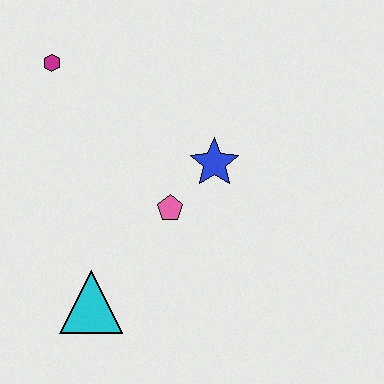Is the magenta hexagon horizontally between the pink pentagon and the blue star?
No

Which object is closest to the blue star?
The pink pentagon is closest to the blue star.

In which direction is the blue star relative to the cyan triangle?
The blue star is above the cyan triangle.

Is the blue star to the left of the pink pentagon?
No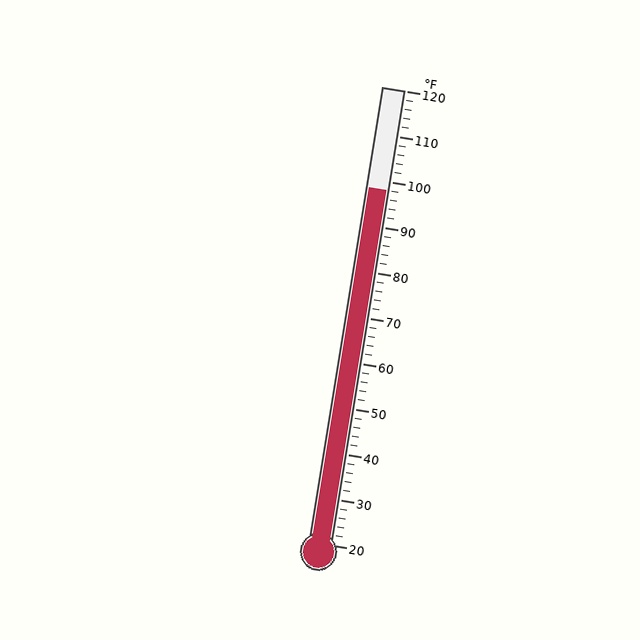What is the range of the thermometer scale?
The thermometer scale ranges from 20°F to 120°F.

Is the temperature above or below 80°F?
The temperature is above 80°F.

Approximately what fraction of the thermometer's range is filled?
The thermometer is filled to approximately 80% of its range.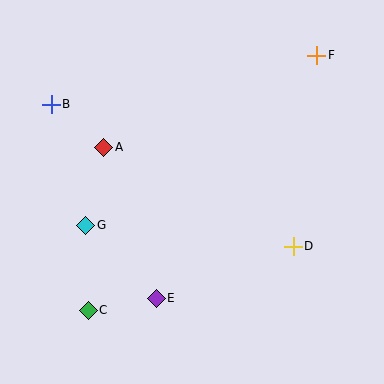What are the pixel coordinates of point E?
Point E is at (156, 298).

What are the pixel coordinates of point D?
Point D is at (293, 246).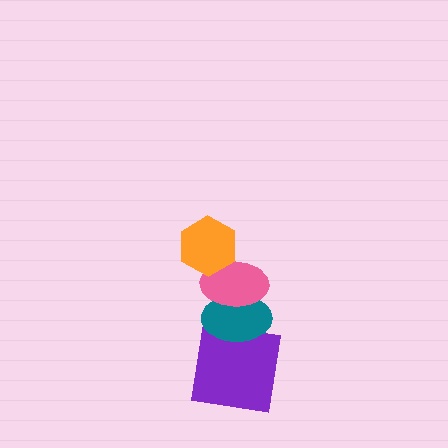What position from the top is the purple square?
The purple square is 4th from the top.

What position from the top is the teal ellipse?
The teal ellipse is 3rd from the top.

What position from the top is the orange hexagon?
The orange hexagon is 1st from the top.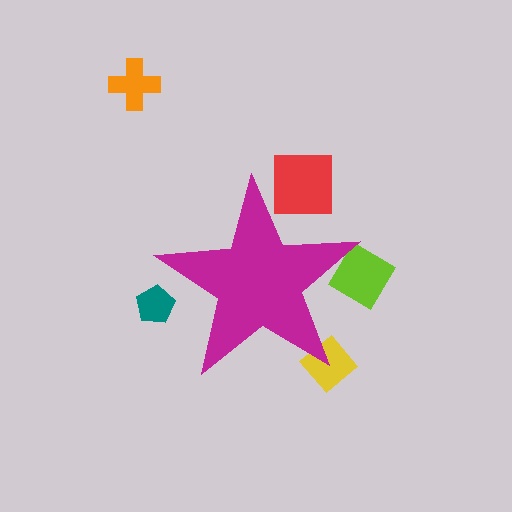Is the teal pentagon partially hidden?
Yes, the teal pentagon is partially hidden behind the magenta star.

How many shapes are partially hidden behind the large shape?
4 shapes are partially hidden.